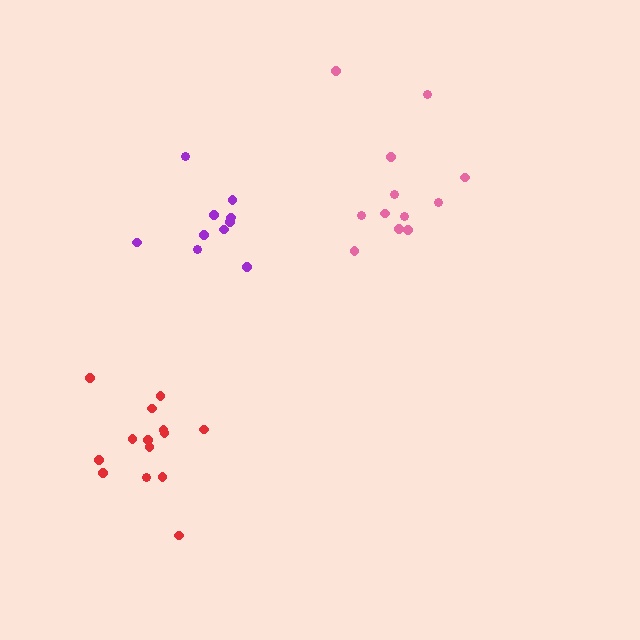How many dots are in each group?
Group 1: 12 dots, Group 2: 10 dots, Group 3: 14 dots (36 total).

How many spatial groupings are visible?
There are 3 spatial groupings.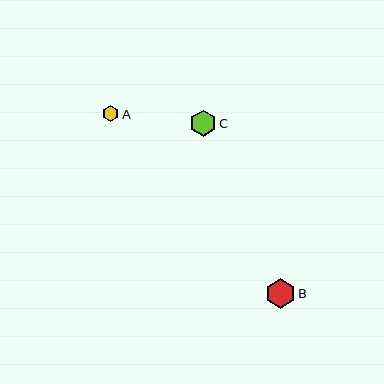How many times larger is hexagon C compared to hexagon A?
Hexagon C is approximately 1.6 times the size of hexagon A.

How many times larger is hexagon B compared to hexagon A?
Hexagon B is approximately 1.8 times the size of hexagon A.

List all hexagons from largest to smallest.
From largest to smallest: B, C, A.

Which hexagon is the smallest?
Hexagon A is the smallest with a size of approximately 16 pixels.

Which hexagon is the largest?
Hexagon B is the largest with a size of approximately 30 pixels.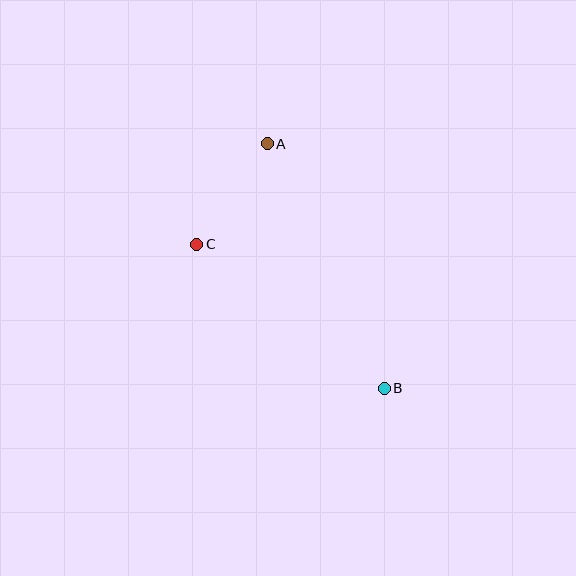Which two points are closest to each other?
Points A and C are closest to each other.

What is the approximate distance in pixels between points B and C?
The distance between B and C is approximately 237 pixels.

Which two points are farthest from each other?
Points A and B are farthest from each other.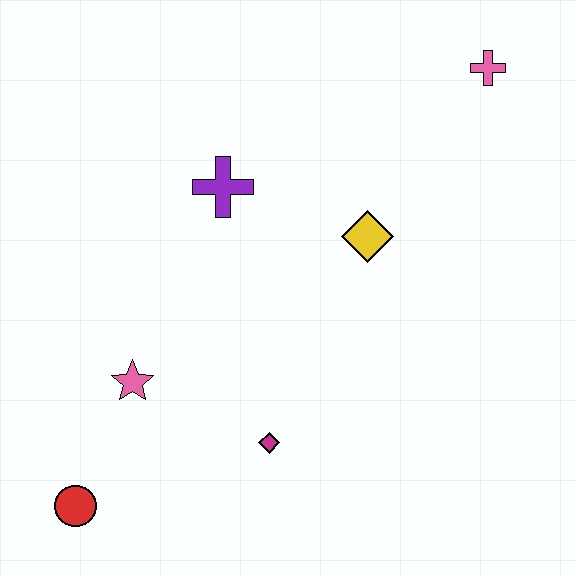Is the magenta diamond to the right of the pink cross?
No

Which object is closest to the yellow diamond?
The purple cross is closest to the yellow diamond.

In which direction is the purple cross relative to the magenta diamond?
The purple cross is above the magenta diamond.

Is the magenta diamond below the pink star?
Yes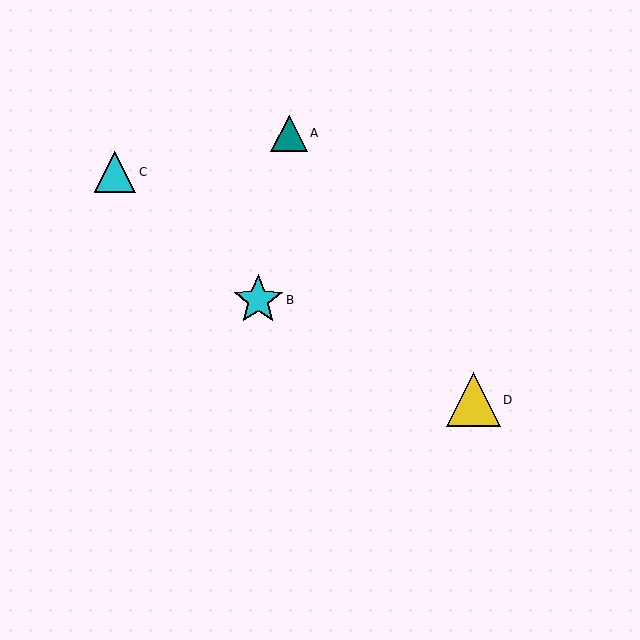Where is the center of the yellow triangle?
The center of the yellow triangle is at (473, 400).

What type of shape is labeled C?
Shape C is a cyan triangle.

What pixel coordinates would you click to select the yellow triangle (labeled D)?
Click at (473, 400) to select the yellow triangle D.